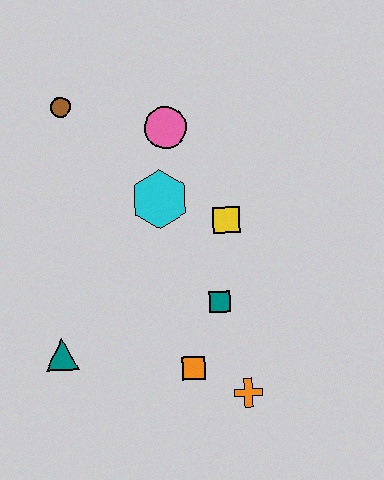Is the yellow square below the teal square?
No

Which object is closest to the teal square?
The orange square is closest to the teal square.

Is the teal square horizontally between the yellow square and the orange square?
Yes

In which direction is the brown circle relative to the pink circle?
The brown circle is to the left of the pink circle.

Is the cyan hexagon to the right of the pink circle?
No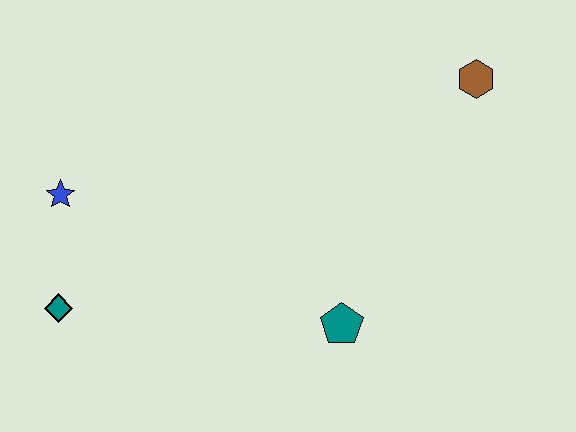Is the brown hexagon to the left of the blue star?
No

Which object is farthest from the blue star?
The brown hexagon is farthest from the blue star.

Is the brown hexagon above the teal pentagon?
Yes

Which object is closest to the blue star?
The teal diamond is closest to the blue star.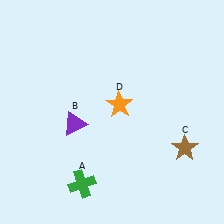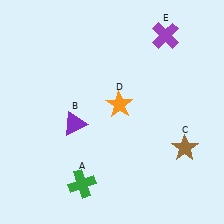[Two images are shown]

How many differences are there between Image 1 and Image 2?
There is 1 difference between the two images.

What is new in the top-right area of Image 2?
A purple cross (E) was added in the top-right area of Image 2.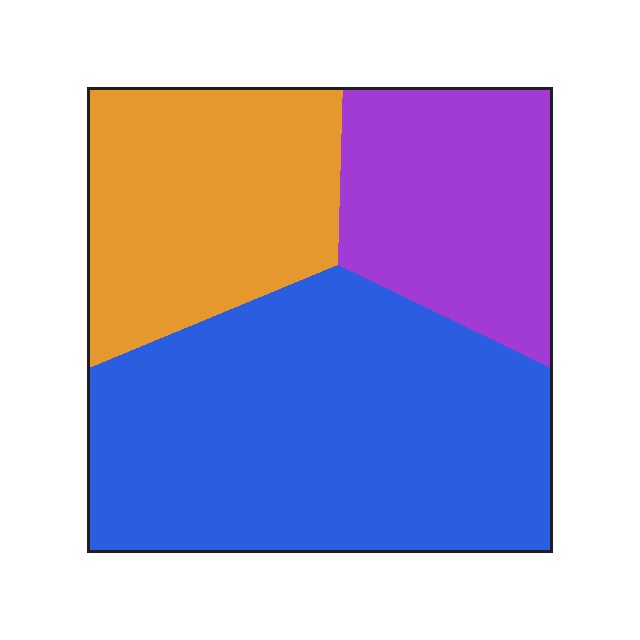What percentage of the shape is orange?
Orange covers 27% of the shape.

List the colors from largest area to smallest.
From largest to smallest: blue, orange, purple.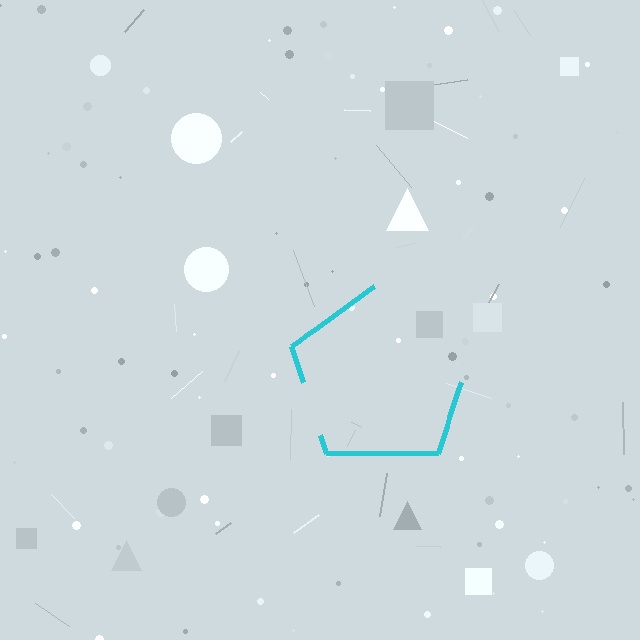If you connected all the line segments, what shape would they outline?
They would outline a pentagon.